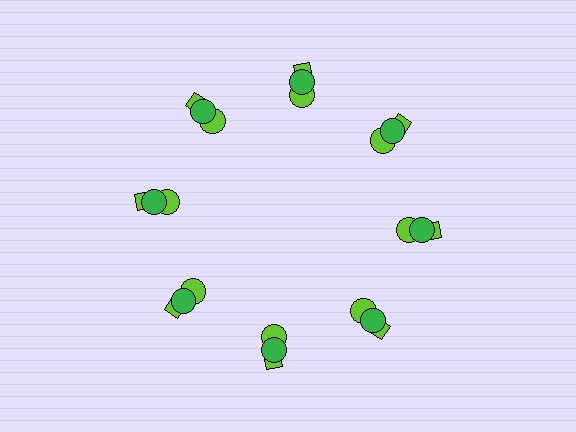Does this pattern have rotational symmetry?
Yes, this pattern has 8-fold rotational symmetry. It looks the same after rotating 45 degrees around the center.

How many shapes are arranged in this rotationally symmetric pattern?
There are 24 shapes, arranged in 8 groups of 3.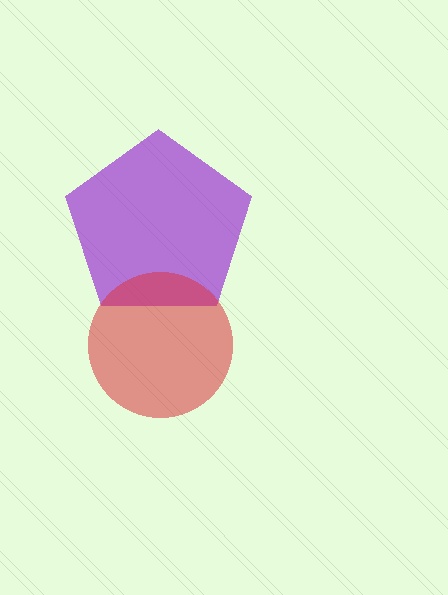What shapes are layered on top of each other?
The layered shapes are: a purple pentagon, a red circle.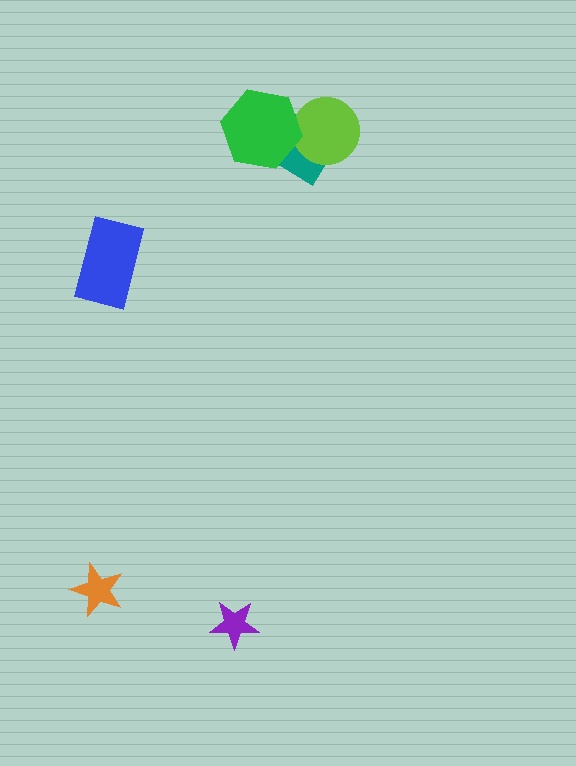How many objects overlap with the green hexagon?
2 objects overlap with the green hexagon.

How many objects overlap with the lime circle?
2 objects overlap with the lime circle.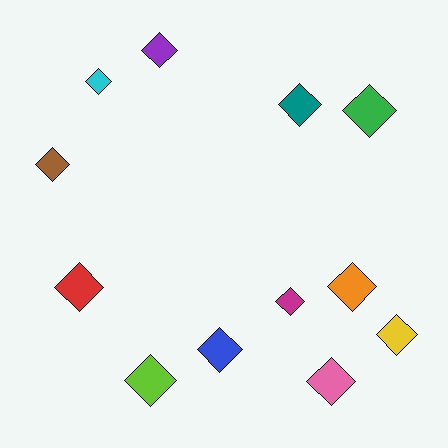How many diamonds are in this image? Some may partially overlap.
There are 12 diamonds.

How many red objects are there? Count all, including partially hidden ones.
There is 1 red object.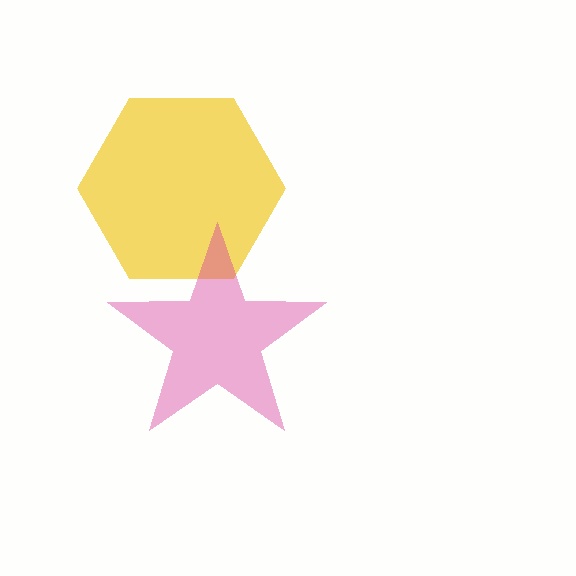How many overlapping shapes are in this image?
There are 2 overlapping shapes in the image.